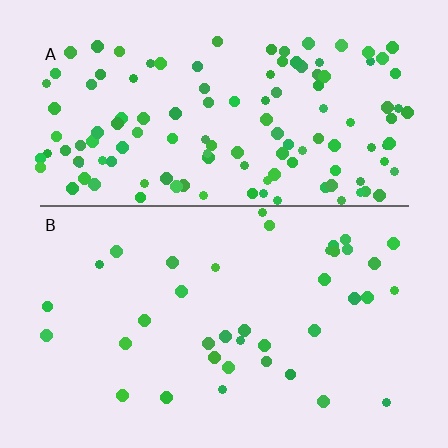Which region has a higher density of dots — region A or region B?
A (the top).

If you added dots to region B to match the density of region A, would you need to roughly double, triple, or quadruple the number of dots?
Approximately triple.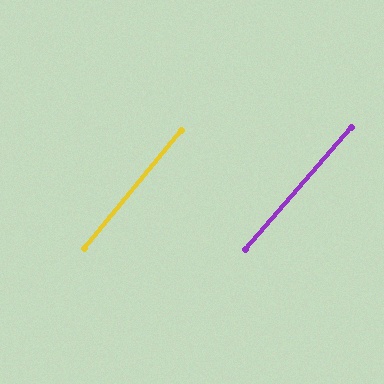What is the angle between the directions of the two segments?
Approximately 1 degree.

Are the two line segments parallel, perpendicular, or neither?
Parallel — their directions differ by only 1.5°.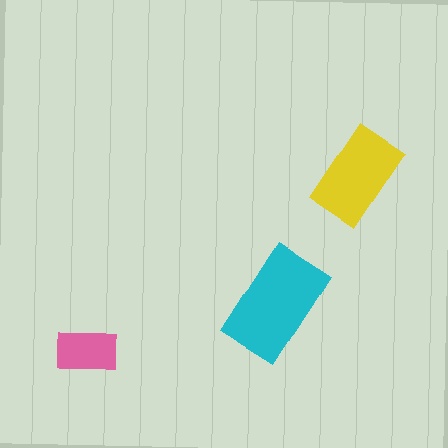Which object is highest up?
The yellow rectangle is topmost.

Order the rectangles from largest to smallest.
the cyan one, the yellow one, the pink one.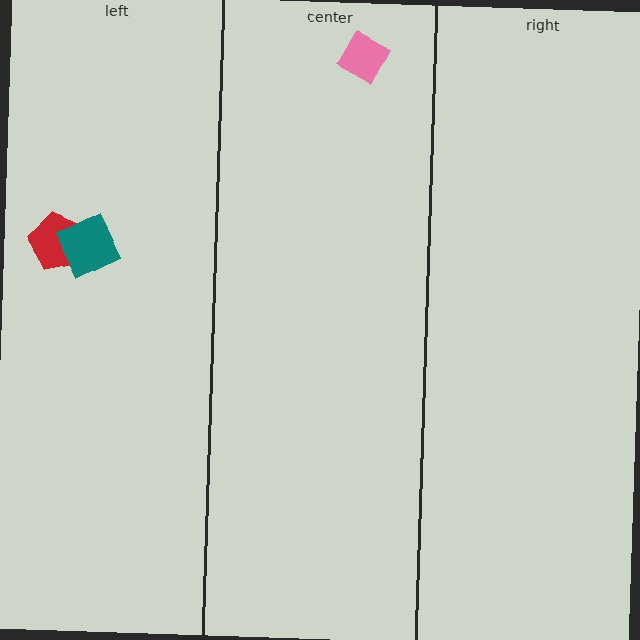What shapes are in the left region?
The red pentagon, the teal square.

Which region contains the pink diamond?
The center region.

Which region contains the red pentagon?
The left region.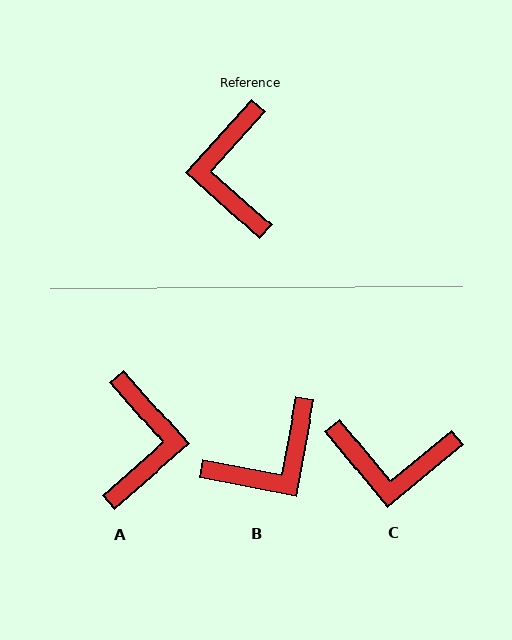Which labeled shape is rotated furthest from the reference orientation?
A, about 173 degrees away.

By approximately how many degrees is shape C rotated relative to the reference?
Approximately 81 degrees counter-clockwise.